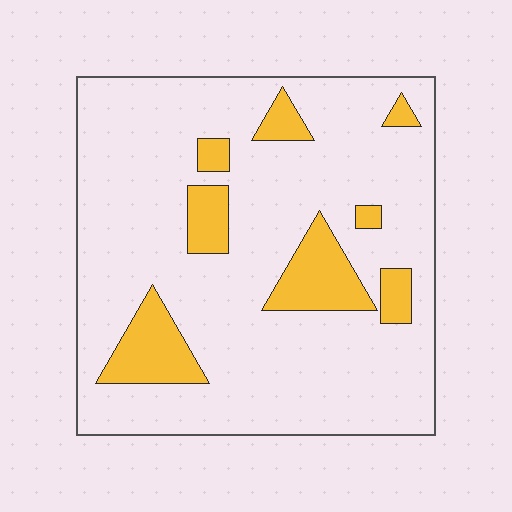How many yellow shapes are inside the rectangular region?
8.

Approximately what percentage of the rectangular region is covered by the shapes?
Approximately 15%.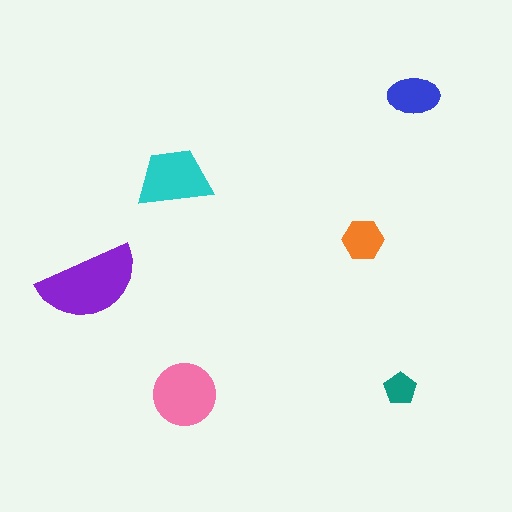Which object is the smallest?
The teal pentagon.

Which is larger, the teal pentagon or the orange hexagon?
The orange hexagon.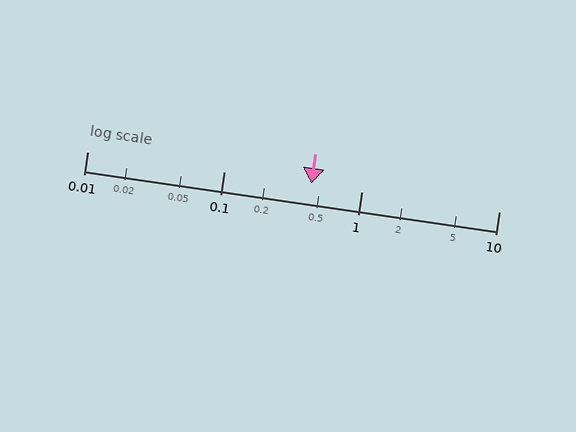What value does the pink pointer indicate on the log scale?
The pointer indicates approximately 0.43.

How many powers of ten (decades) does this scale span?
The scale spans 3 decades, from 0.01 to 10.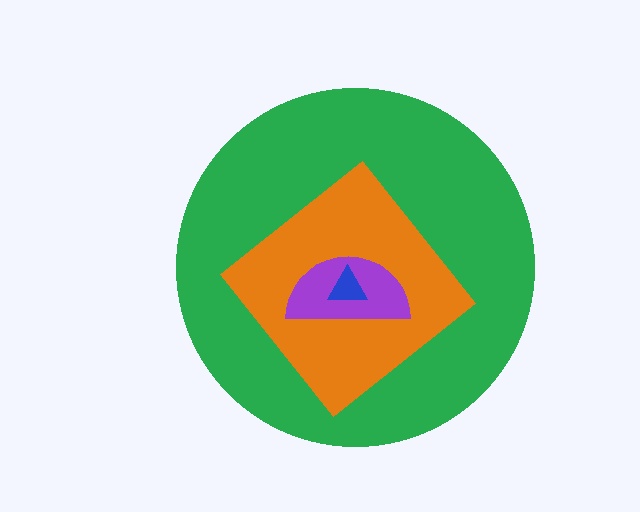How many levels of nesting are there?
4.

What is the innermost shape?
The blue triangle.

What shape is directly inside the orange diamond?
The purple semicircle.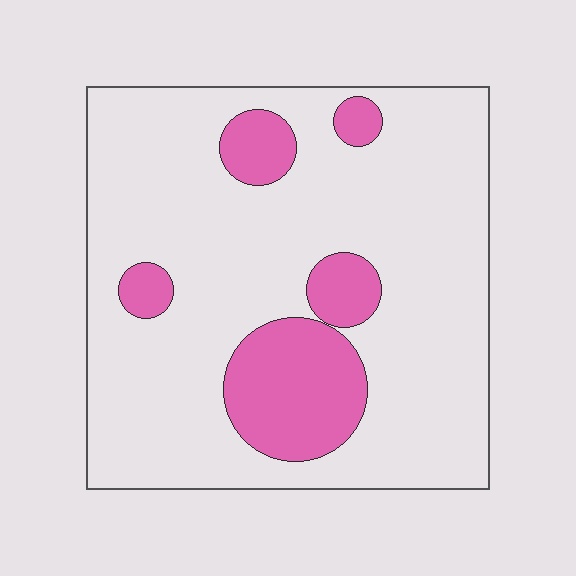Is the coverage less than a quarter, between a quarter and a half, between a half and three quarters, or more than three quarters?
Less than a quarter.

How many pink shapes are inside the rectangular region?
5.